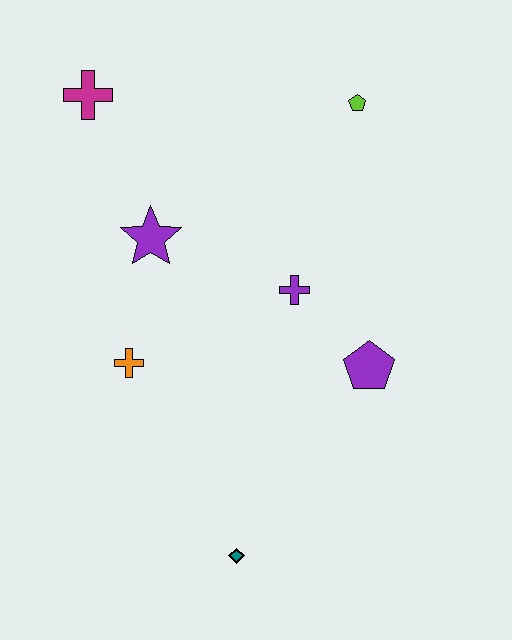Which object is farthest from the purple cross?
The magenta cross is farthest from the purple cross.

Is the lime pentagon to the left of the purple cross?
No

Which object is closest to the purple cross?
The purple pentagon is closest to the purple cross.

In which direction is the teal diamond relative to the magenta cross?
The teal diamond is below the magenta cross.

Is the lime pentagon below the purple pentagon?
No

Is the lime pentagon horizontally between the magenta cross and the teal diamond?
No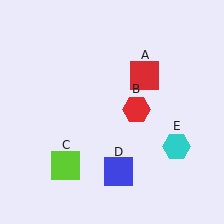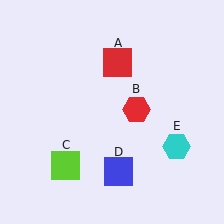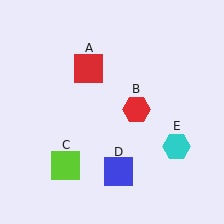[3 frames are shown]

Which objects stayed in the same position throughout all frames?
Red hexagon (object B) and lime square (object C) and blue square (object D) and cyan hexagon (object E) remained stationary.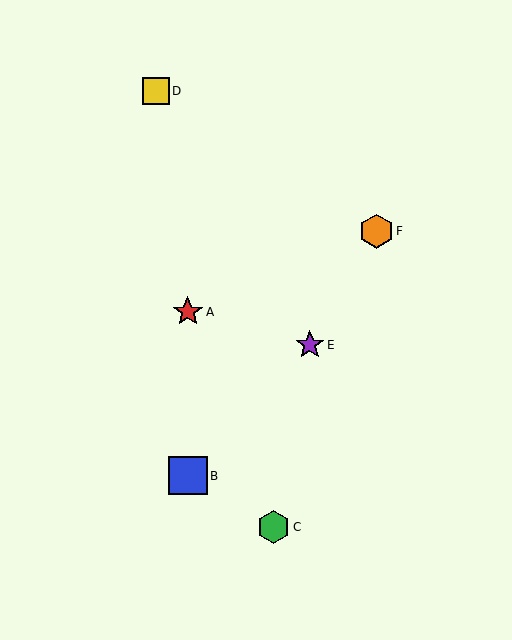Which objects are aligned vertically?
Objects A, B are aligned vertically.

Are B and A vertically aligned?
Yes, both are at x≈188.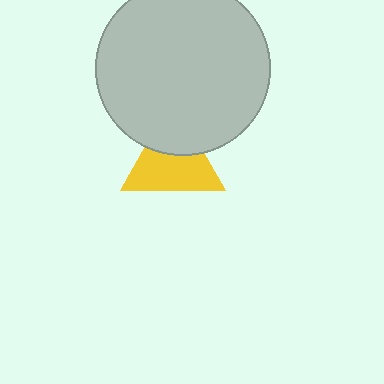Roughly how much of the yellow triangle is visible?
About half of it is visible (roughly 64%).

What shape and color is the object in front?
The object in front is a light gray circle.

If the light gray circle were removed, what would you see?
You would see the complete yellow triangle.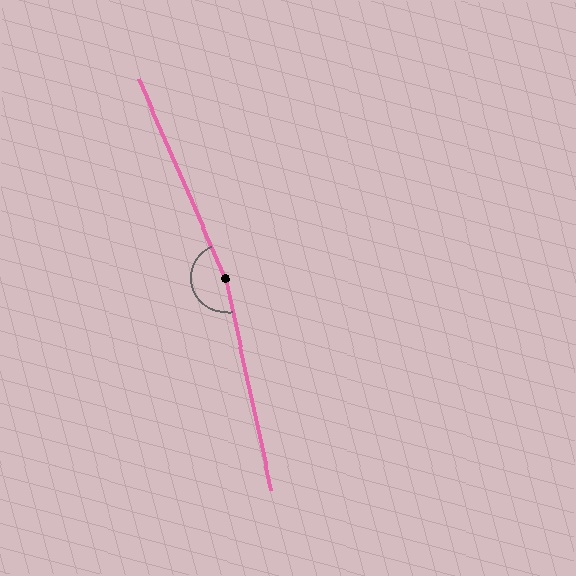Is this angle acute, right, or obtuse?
It is obtuse.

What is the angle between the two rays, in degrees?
Approximately 169 degrees.